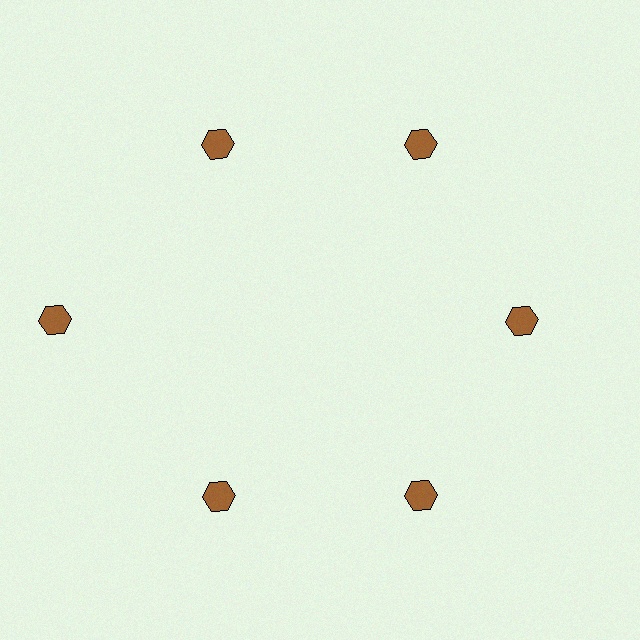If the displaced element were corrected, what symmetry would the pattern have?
It would have 6-fold rotational symmetry — the pattern would map onto itself every 60 degrees.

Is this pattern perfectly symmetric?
No. The 6 brown hexagons are arranged in a ring, but one element near the 9 o'clock position is pushed outward from the center, breaking the 6-fold rotational symmetry.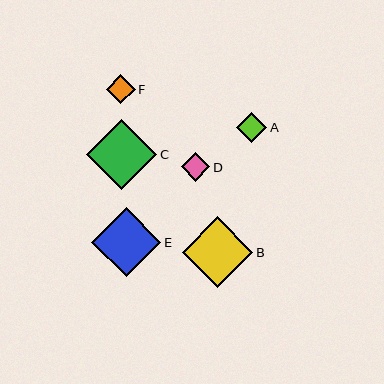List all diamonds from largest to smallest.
From largest to smallest: B, C, E, A, F, D.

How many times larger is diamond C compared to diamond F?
Diamond C is approximately 2.4 times the size of diamond F.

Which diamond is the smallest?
Diamond D is the smallest with a size of approximately 29 pixels.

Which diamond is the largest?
Diamond B is the largest with a size of approximately 70 pixels.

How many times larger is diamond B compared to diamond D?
Diamond B is approximately 2.4 times the size of diamond D.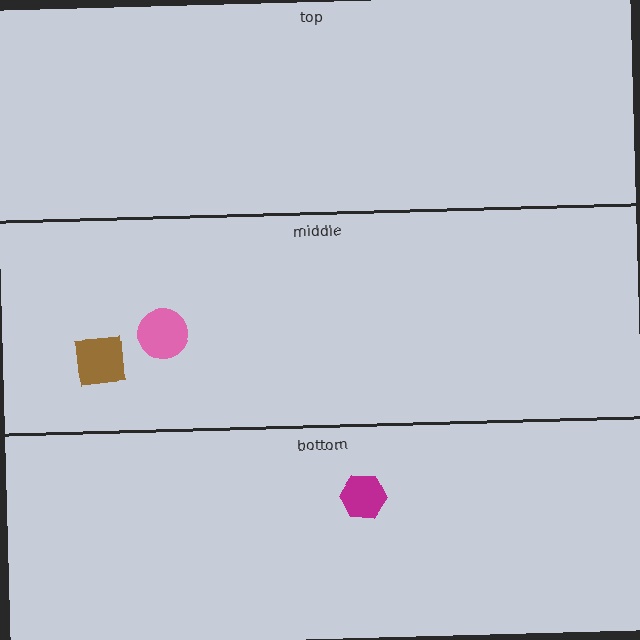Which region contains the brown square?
The middle region.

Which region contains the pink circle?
The middle region.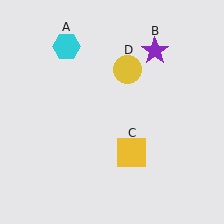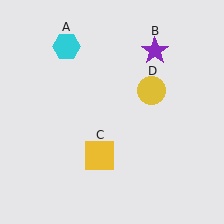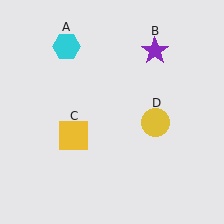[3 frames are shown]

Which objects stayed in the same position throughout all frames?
Cyan hexagon (object A) and purple star (object B) remained stationary.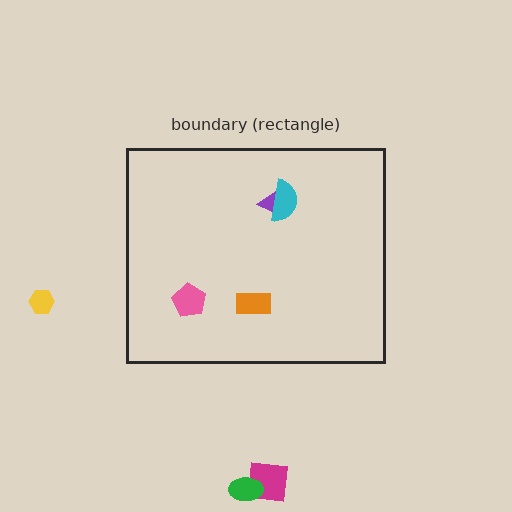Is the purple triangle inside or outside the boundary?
Inside.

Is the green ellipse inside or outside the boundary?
Outside.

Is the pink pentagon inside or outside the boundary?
Inside.